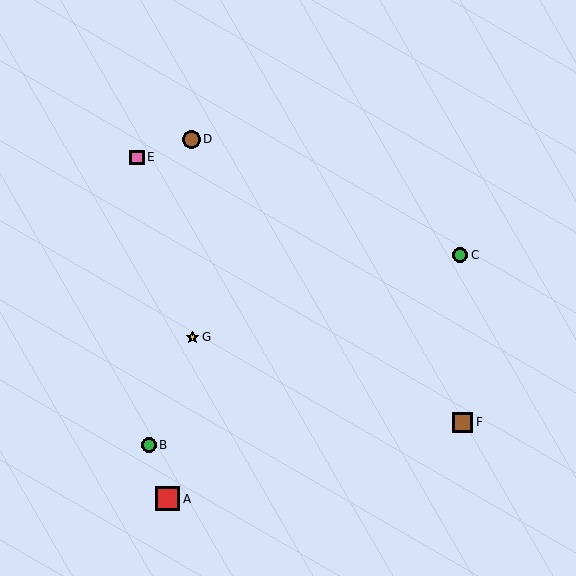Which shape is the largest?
The red square (labeled A) is the largest.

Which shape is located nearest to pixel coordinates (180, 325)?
The yellow star (labeled G) at (193, 337) is nearest to that location.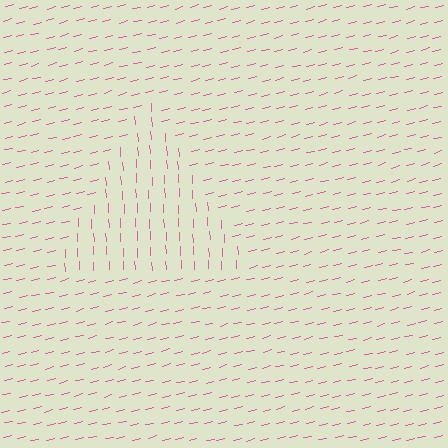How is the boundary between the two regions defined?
The boundary is defined purely by a change in line orientation (approximately 79 degrees difference). All lines are the same color and thickness.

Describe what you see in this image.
The image is filled with small pink line segments. A triangle region in the image has lines oriented differently from the surrounding lines, creating a visible texture boundary.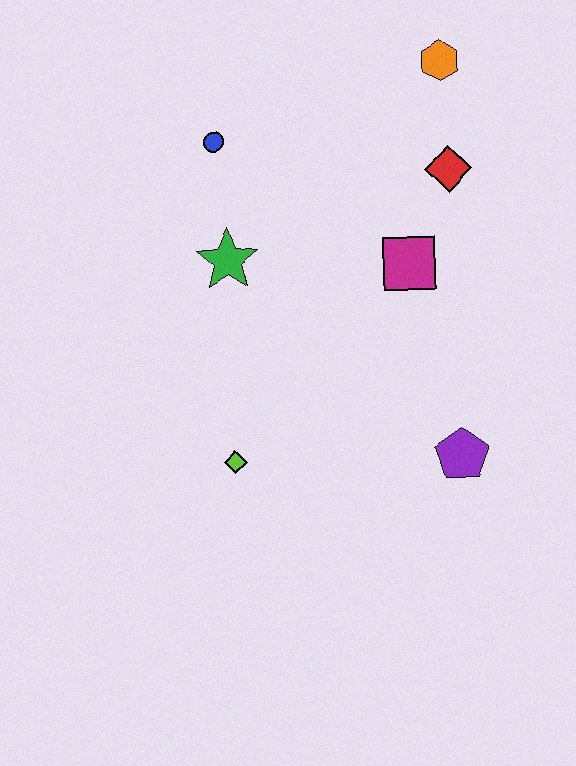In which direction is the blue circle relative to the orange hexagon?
The blue circle is to the left of the orange hexagon.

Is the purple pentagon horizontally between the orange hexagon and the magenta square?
No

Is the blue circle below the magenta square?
No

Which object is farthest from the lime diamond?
The orange hexagon is farthest from the lime diamond.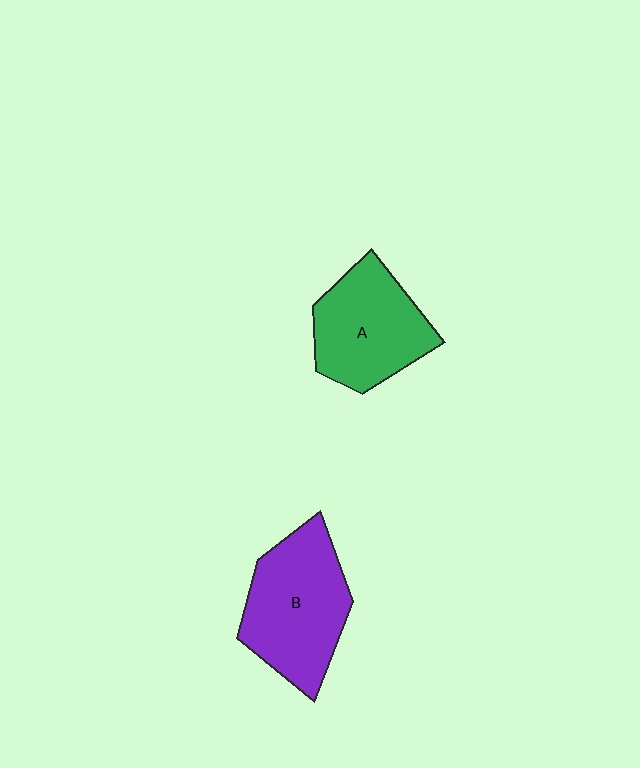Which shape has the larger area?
Shape B (purple).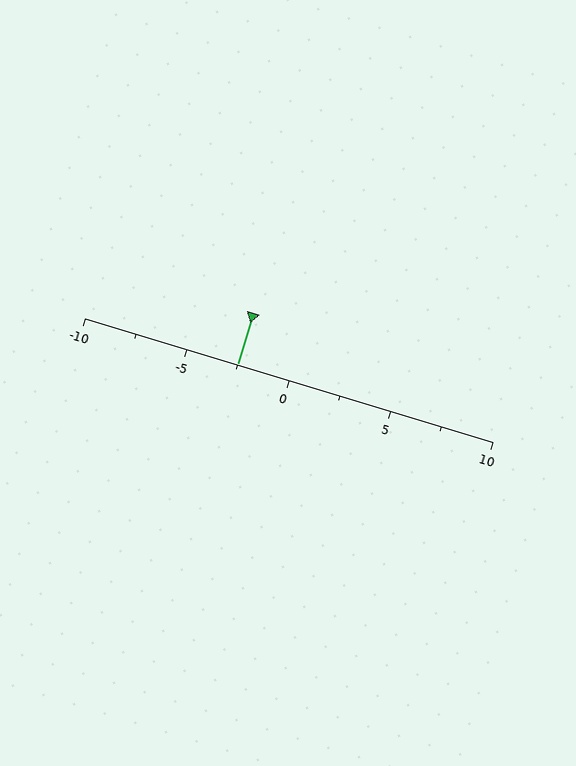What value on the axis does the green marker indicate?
The marker indicates approximately -2.5.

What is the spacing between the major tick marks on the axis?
The major ticks are spaced 5 apart.